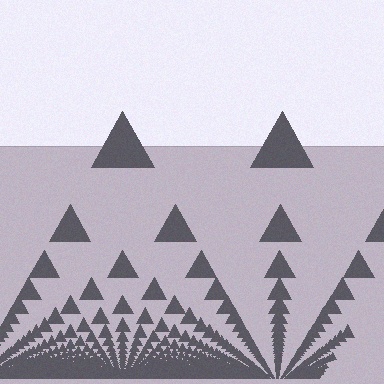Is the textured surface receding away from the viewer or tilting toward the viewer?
The surface appears to tilt toward the viewer. Texture elements get larger and sparser toward the top.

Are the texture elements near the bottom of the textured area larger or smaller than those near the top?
Smaller. The gradient is inverted — elements near the bottom are smaller and denser.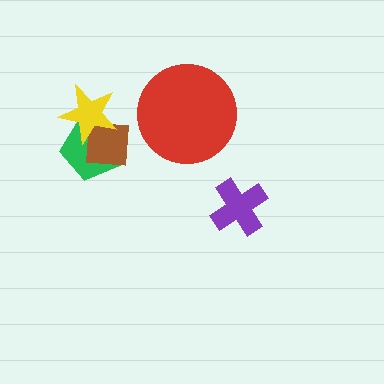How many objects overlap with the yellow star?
2 objects overlap with the yellow star.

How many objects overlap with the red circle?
0 objects overlap with the red circle.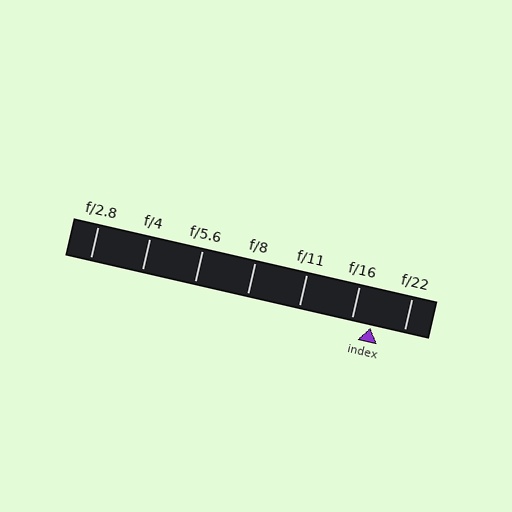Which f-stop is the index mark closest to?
The index mark is closest to f/16.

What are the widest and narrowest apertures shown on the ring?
The widest aperture shown is f/2.8 and the narrowest is f/22.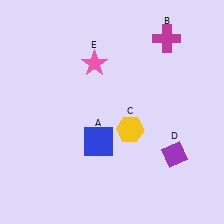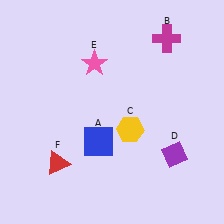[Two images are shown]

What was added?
A red triangle (F) was added in Image 2.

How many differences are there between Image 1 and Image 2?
There is 1 difference between the two images.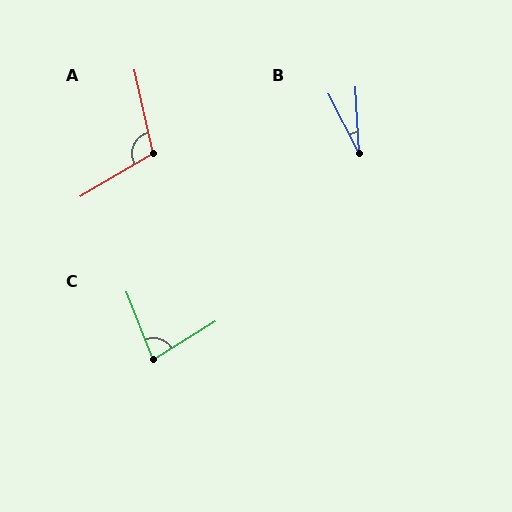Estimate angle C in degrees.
Approximately 80 degrees.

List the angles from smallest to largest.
B (24°), C (80°), A (109°).